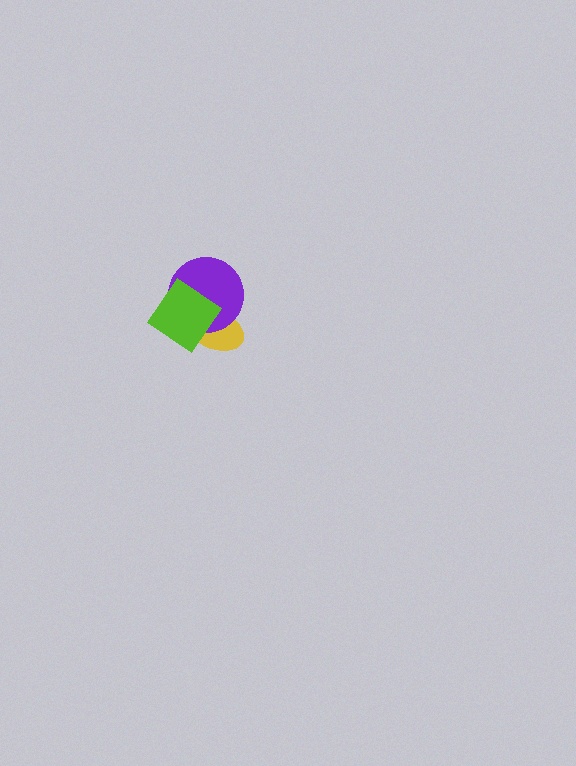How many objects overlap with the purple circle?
2 objects overlap with the purple circle.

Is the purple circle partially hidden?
Yes, it is partially covered by another shape.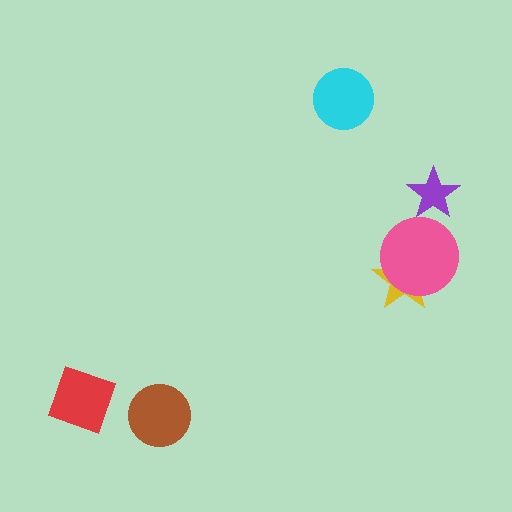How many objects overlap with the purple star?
0 objects overlap with the purple star.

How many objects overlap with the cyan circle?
0 objects overlap with the cyan circle.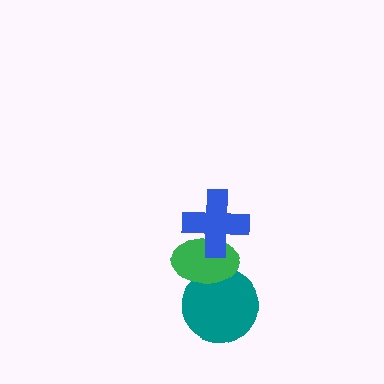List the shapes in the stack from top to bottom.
From top to bottom: the blue cross, the green ellipse, the teal circle.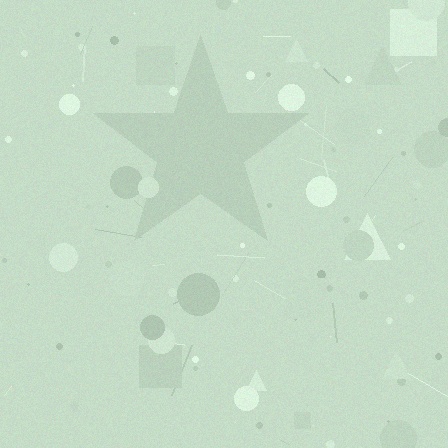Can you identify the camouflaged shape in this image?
The camouflaged shape is a star.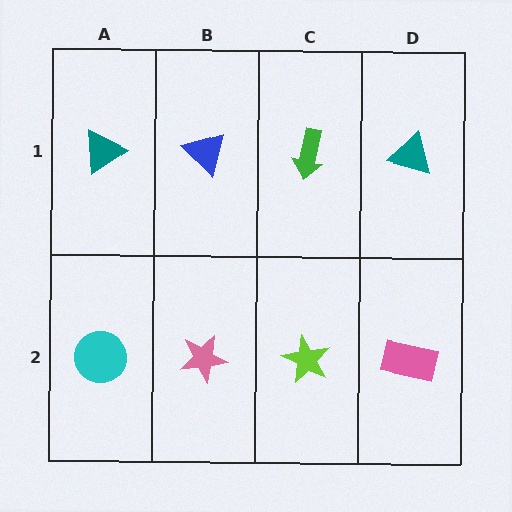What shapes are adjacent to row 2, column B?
A blue triangle (row 1, column B), a cyan circle (row 2, column A), a lime star (row 2, column C).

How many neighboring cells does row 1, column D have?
2.